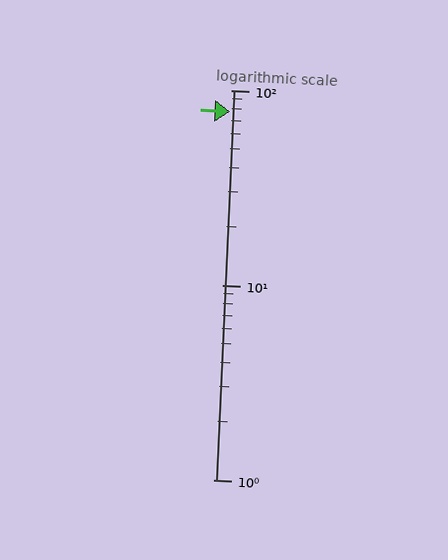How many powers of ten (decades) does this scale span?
The scale spans 2 decades, from 1 to 100.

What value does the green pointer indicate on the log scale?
The pointer indicates approximately 78.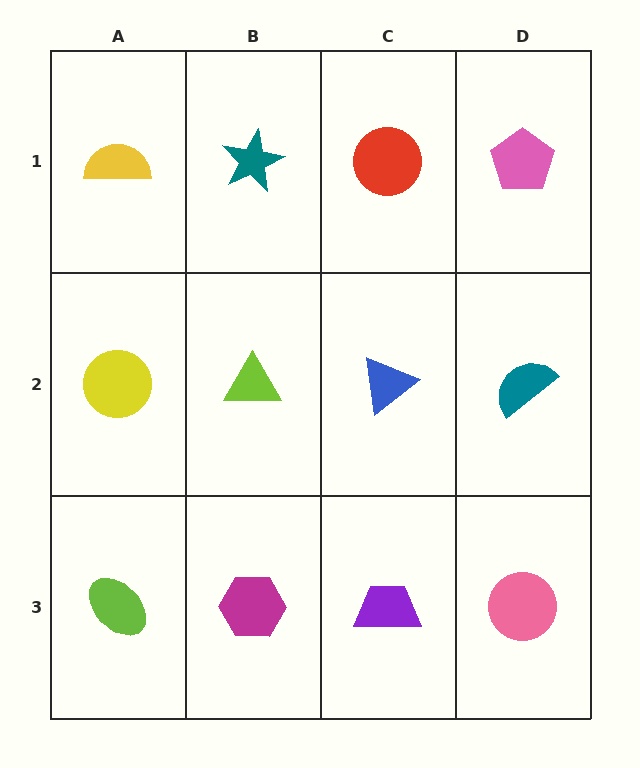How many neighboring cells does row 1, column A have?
2.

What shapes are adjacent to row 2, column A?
A yellow semicircle (row 1, column A), a lime ellipse (row 3, column A), a lime triangle (row 2, column B).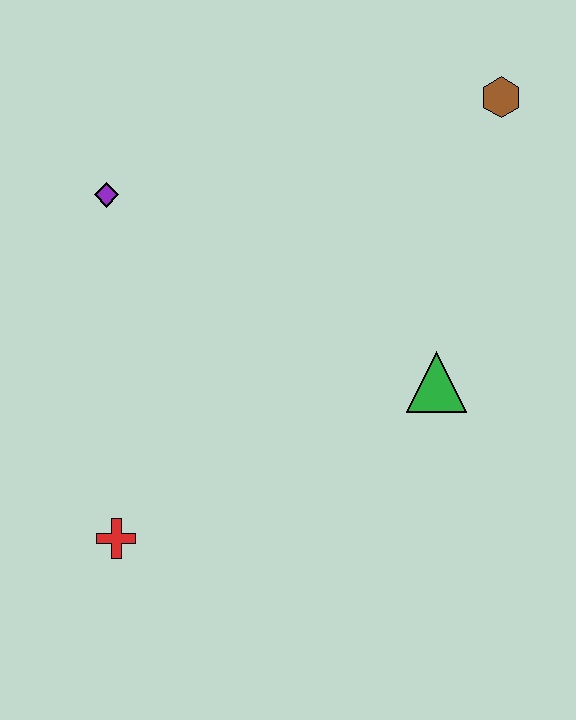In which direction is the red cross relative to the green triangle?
The red cross is to the left of the green triangle.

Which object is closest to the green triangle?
The brown hexagon is closest to the green triangle.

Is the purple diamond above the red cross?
Yes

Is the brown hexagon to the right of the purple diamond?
Yes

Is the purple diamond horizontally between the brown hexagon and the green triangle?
No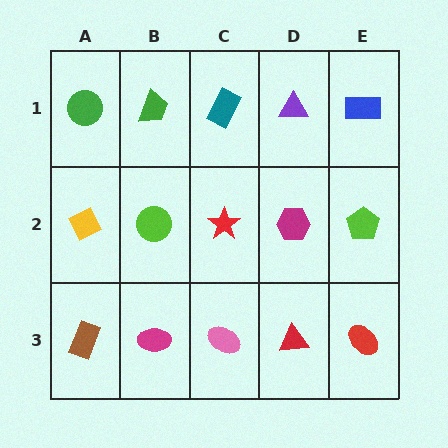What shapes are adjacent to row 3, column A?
A yellow diamond (row 2, column A), a magenta ellipse (row 3, column B).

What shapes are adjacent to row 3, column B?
A lime circle (row 2, column B), a brown rectangle (row 3, column A), a pink ellipse (row 3, column C).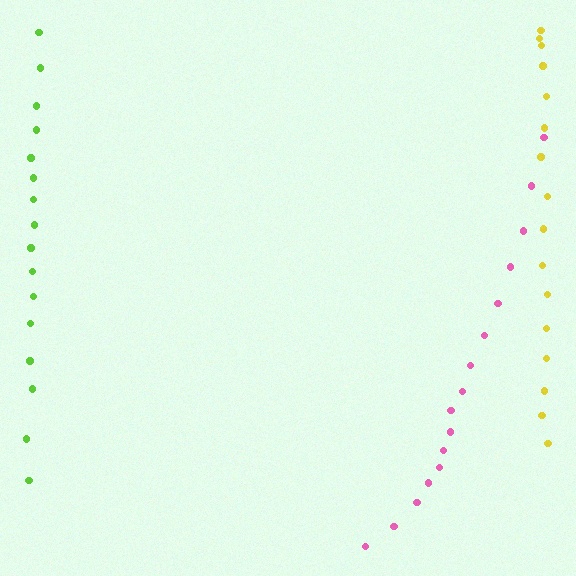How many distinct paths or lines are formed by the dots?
There are 3 distinct paths.